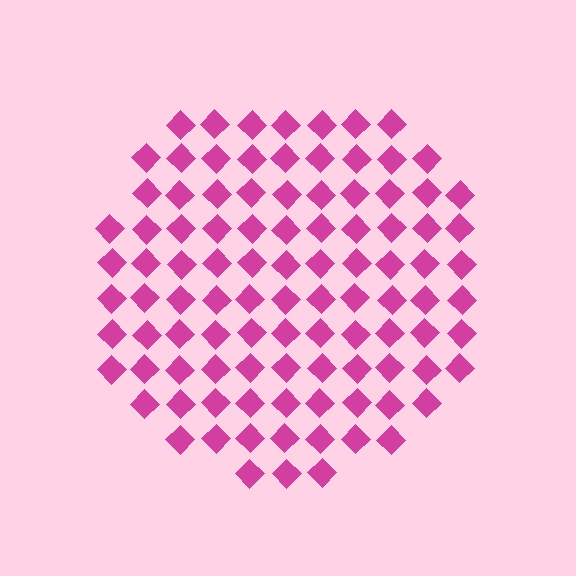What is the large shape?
The large shape is a circle.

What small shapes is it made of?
It is made of small diamonds.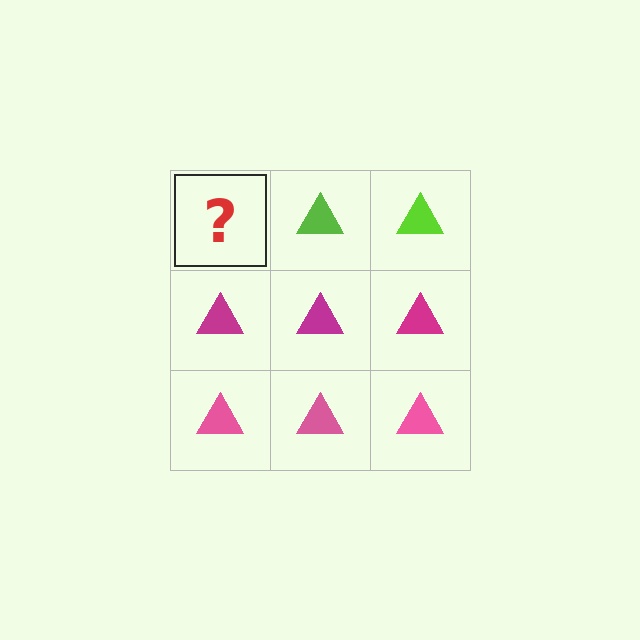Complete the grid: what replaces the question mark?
The question mark should be replaced with a lime triangle.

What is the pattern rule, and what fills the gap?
The rule is that each row has a consistent color. The gap should be filled with a lime triangle.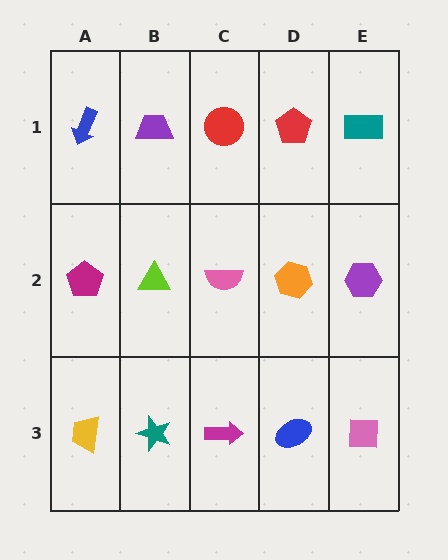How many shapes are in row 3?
5 shapes.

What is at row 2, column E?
A purple hexagon.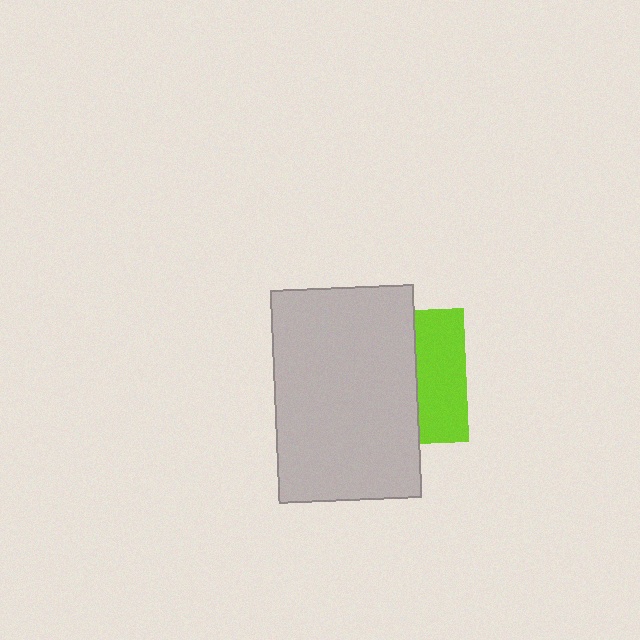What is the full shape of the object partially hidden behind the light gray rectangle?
The partially hidden object is a lime square.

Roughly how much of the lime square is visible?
A small part of it is visible (roughly 36%).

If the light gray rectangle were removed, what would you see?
You would see the complete lime square.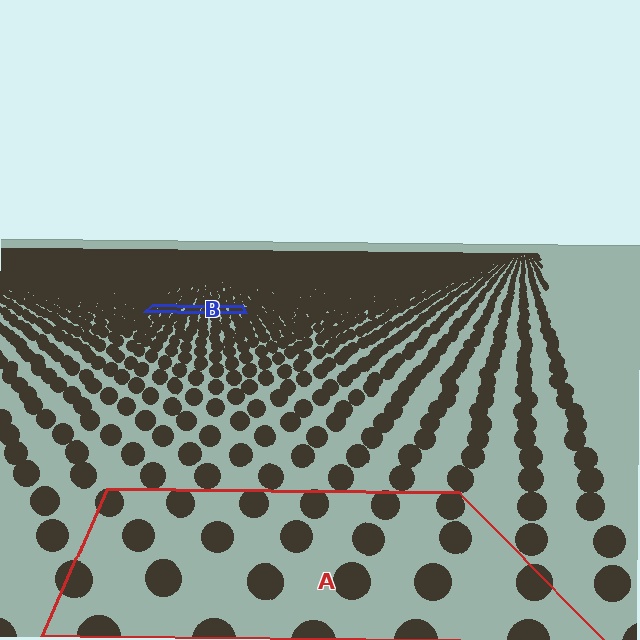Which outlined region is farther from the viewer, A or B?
Region B is farther from the viewer — the texture elements inside it appear smaller and more densely packed.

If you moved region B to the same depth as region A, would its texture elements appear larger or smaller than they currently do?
They would appear larger. At a closer depth, the same texture elements are projected at a bigger on-screen size.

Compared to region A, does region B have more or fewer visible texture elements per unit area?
Region B has more texture elements per unit area — they are packed more densely because it is farther away.